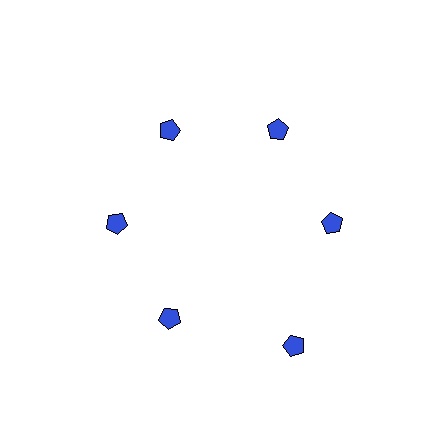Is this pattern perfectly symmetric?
No. The 6 blue pentagons are arranged in a ring, but one element near the 5 o'clock position is pushed outward from the center, breaking the 6-fold rotational symmetry.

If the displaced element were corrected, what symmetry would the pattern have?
It would have 6-fold rotational symmetry — the pattern would map onto itself every 60 degrees.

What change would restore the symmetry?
The symmetry would be restored by moving it inward, back onto the ring so that all 6 pentagons sit at equal angles and equal distance from the center.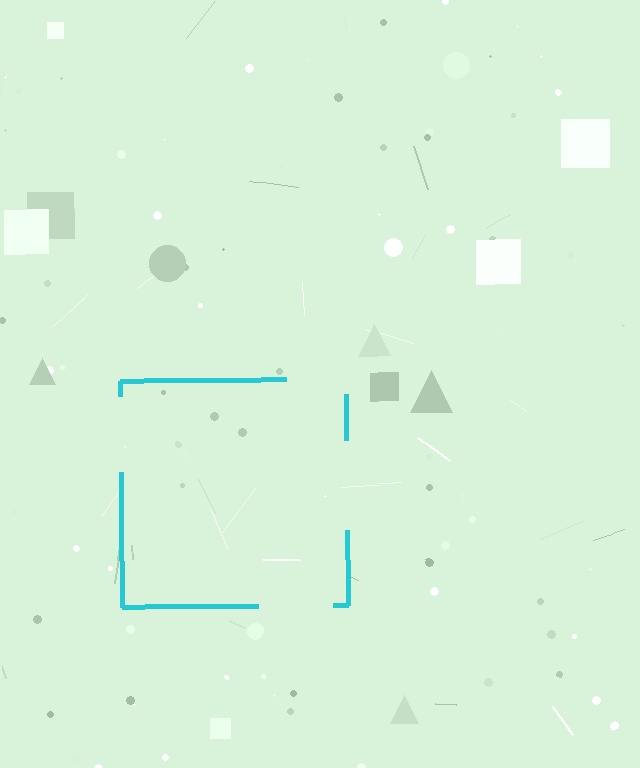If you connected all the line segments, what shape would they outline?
They would outline a square.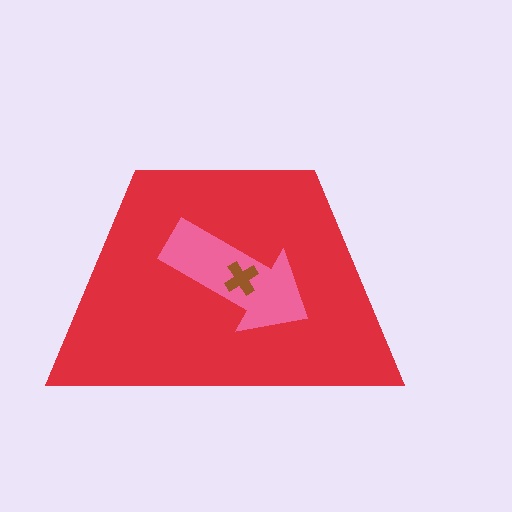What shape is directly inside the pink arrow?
The brown cross.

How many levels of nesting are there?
3.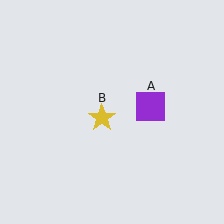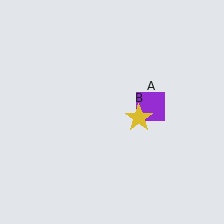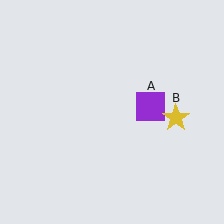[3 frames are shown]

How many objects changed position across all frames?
1 object changed position: yellow star (object B).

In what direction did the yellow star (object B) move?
The yellow star (object B) moved right.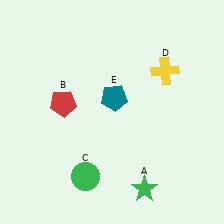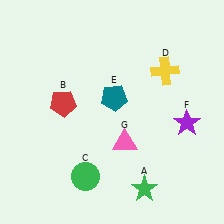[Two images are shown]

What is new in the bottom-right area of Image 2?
A purple star (F) was added in the bottom-right area of Image 2.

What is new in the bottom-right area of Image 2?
A pink triangle (G) was added in the bottom-right area of Image 2.